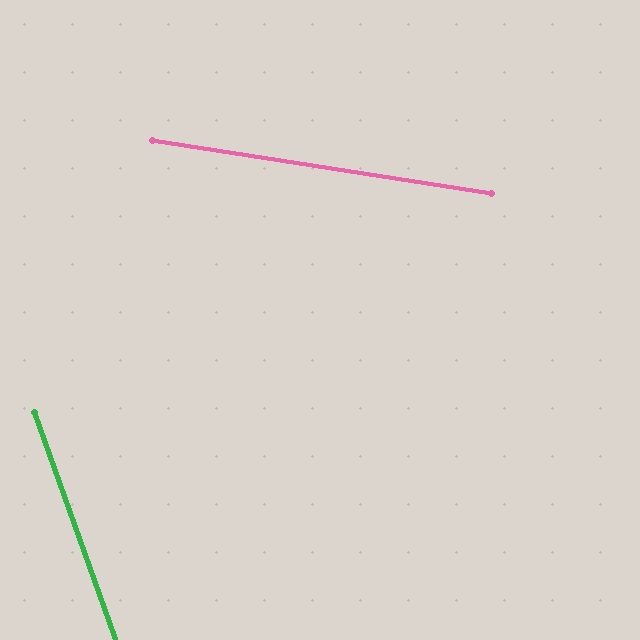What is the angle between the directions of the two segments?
Approximately 61 degrees.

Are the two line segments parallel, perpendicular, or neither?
Neither parallel nor perpendicular — they differ by about 61°.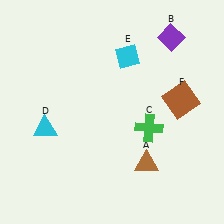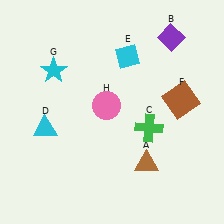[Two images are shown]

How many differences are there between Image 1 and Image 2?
There are 2 differences between the two images.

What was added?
A cyan star (G), a pink circle (H) were added in Image 2.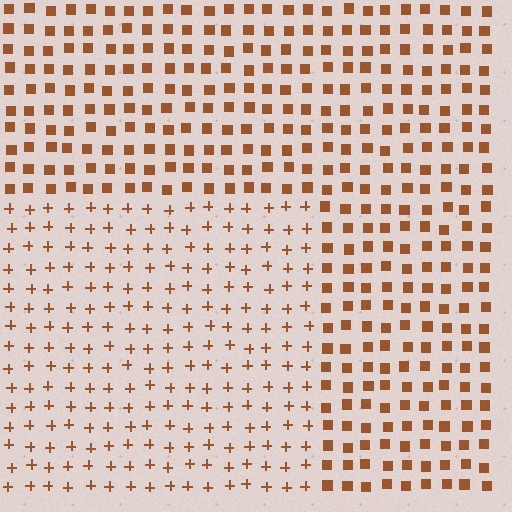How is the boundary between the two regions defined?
The boundary is defined by a change in element shape: plus signs inside vs. squares outside. All elements share the same color and spacing.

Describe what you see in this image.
The image is filled with small brown elements arranged in a uniform grid. A rectangle-shaped region contains plus signs, while the surrounding area contains squares. The boundary is defined purely by the change in element shape.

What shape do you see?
I see a rectangle.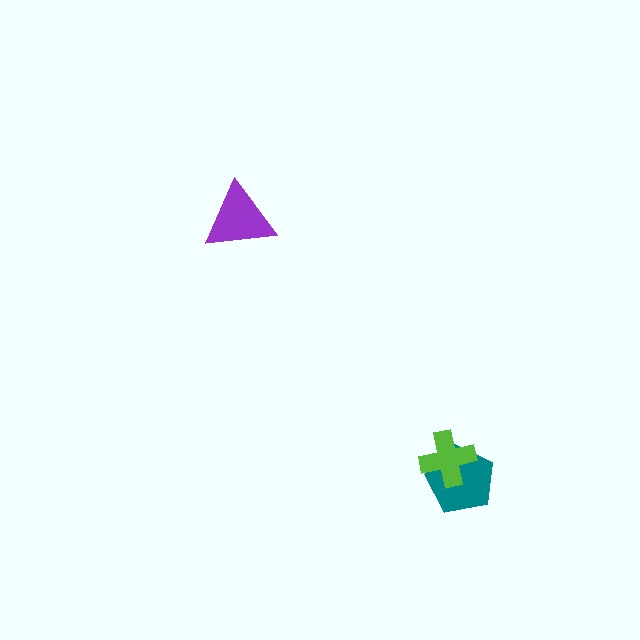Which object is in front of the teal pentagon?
The lime cross is in front of the teal pentagon.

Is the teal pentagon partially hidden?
Yes, it is partially covered by another shape.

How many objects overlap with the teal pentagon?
1 object overlaps with the teal pentagon.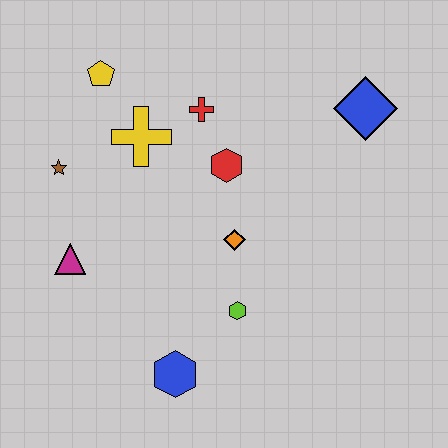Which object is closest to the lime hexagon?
The orange diamond is closest to the lime hexagon.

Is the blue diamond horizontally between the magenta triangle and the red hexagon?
No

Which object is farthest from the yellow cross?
The blue hexagon is farthest from the yellow cross.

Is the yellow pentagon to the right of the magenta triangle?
Yes